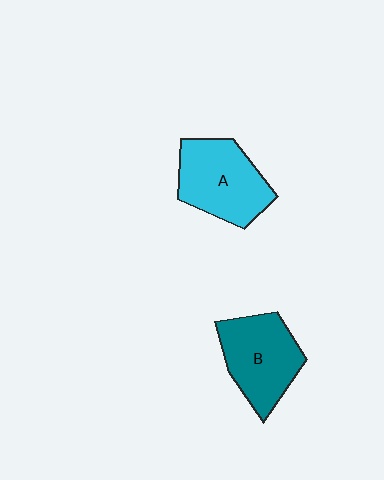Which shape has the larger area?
Shape A (cyan).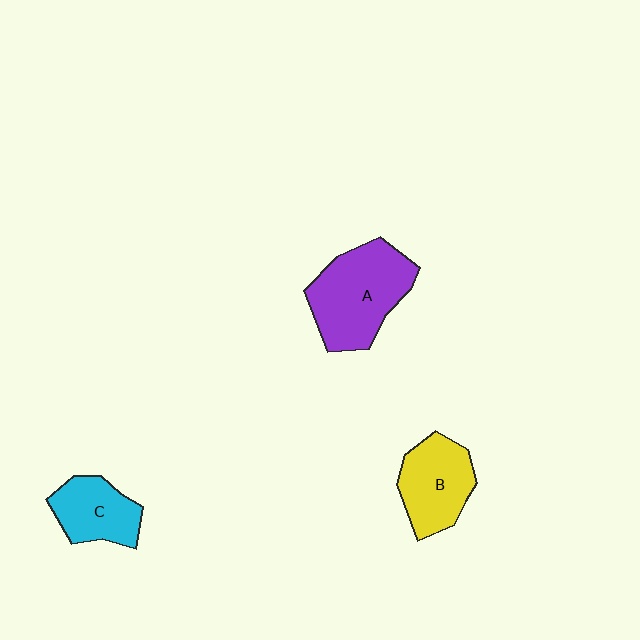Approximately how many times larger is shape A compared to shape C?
Approximately 1.7 times.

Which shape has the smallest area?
Shape C (cyan).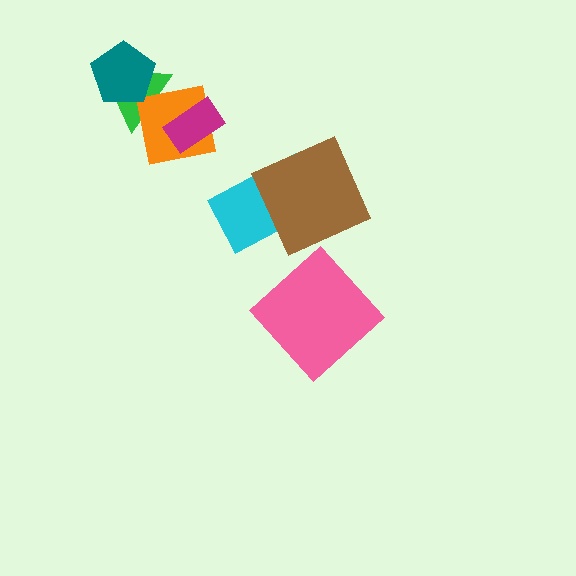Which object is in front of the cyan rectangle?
The brown square is in front of the cyan rectangle.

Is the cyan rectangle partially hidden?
Yes, it is partially covered by another shape.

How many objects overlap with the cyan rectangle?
1 object overlaps with the cyan rectangle.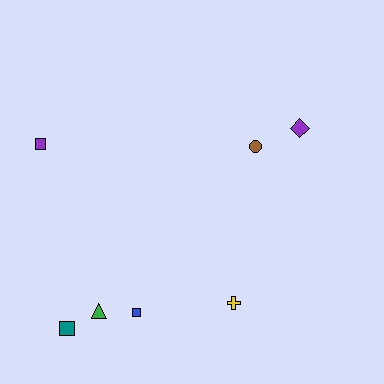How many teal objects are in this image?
There is 1 teal object.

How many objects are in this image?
There are 7 objects.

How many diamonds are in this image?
There is 1 diamond.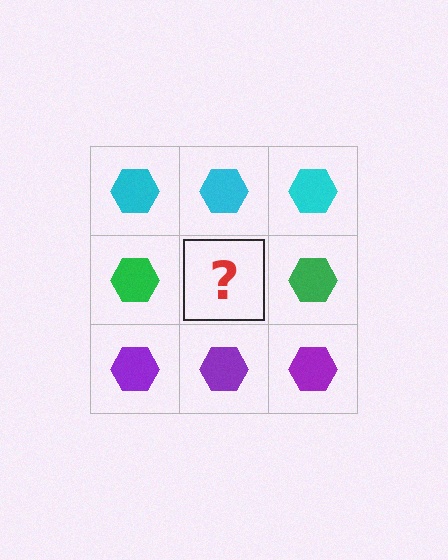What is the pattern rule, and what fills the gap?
The rule is that each row has a consistent color. The gap should be filled with a green hexagon.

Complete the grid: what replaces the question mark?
The question mark should be replaced with a green hexagon.